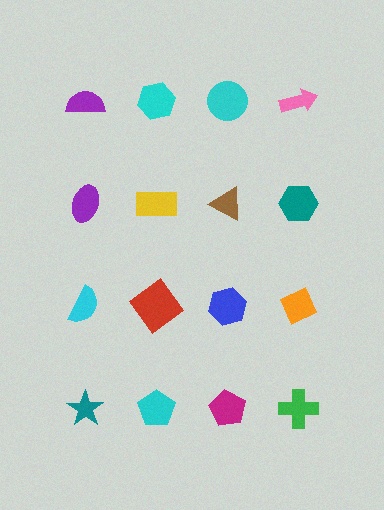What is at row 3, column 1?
A cyan semicircle.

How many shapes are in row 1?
4 shapes.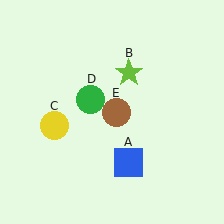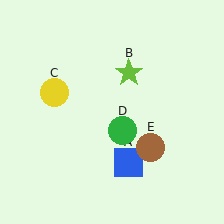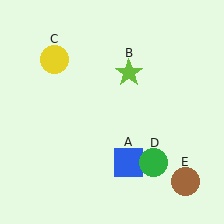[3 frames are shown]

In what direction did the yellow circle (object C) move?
The yellow circle (object C) moved up.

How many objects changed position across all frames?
3 objects changed position: yellow circle (object C), green circle (object D), brown circle (object E).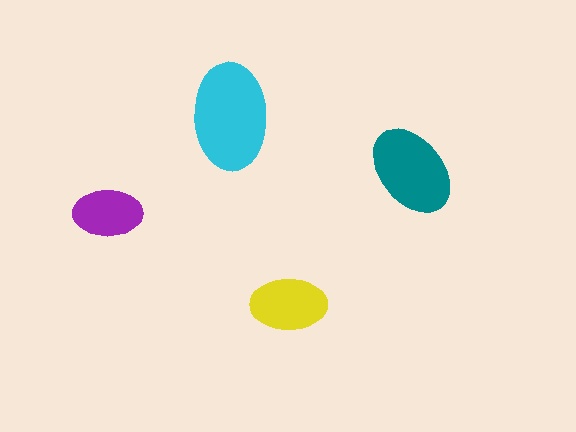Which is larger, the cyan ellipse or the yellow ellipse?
The cyan one.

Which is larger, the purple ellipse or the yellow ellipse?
The yellow one.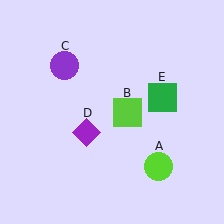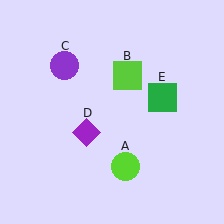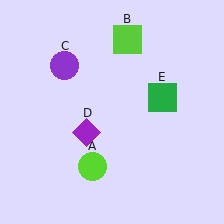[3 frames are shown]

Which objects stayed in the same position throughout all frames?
Purple circle (object C) and purple diamond (object D) and green square (object E) remained stationary.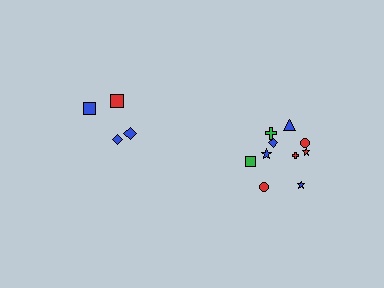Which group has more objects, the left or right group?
The right group.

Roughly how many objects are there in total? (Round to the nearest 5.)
Roughly 15 objects in total.